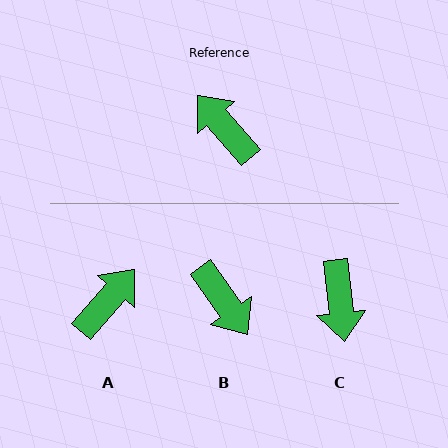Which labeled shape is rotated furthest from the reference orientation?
B, about 174 degrees away.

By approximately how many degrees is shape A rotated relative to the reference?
Approximately 82 degrees clockwise.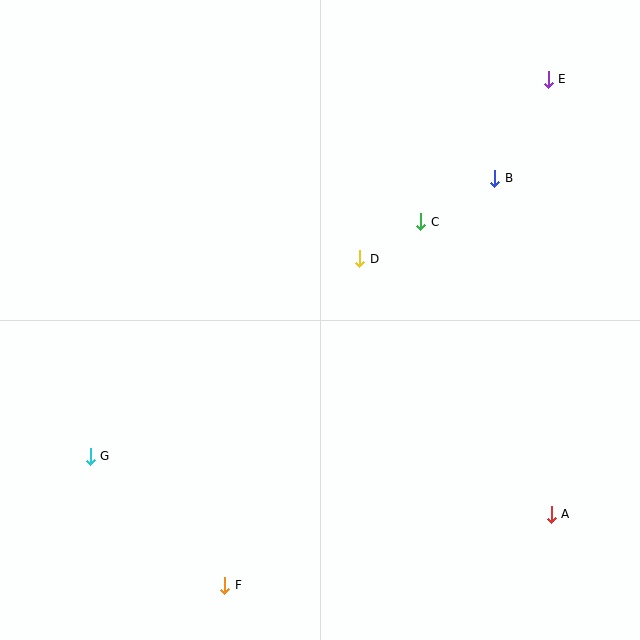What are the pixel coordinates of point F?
Point F is at (225, 585).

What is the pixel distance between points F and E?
The distance between F and E is 600 pixels.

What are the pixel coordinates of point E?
Point E is at (548, 79).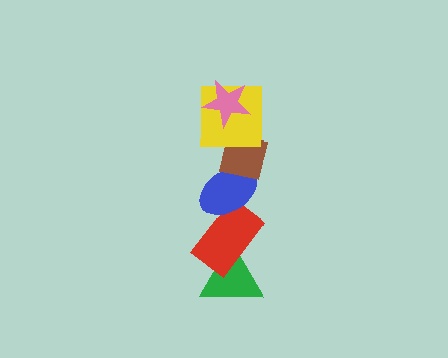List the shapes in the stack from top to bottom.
From top to bottom: the pink star, the yellow square, the brown square, the blue ellipse, the red rectangle, the green triangle.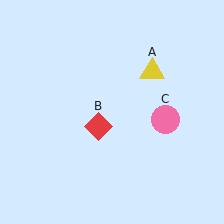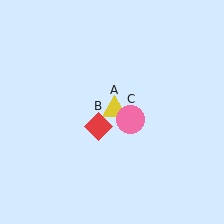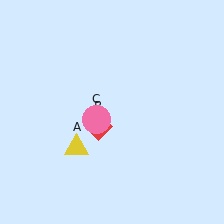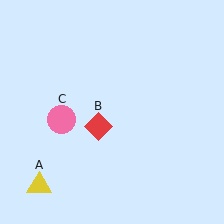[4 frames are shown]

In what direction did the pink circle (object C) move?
The pink circle (object C) moved left.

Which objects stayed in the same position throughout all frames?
Red diamond (object B) remained stationary.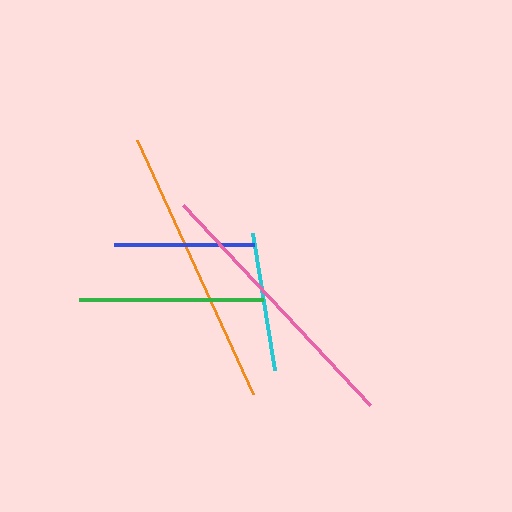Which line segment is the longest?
The orange line is the longest at approximately 280 pixels.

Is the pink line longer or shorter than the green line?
The pink line is longer than the green line.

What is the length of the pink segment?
The pink segment is approximately 274 pixels long.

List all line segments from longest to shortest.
From longest to shortest: orange, pink, green, blue, cyan.